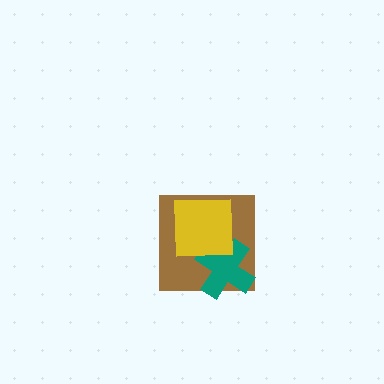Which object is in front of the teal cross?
The yellow square is in front of the teal cross.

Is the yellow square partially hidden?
No, no other shape covers it.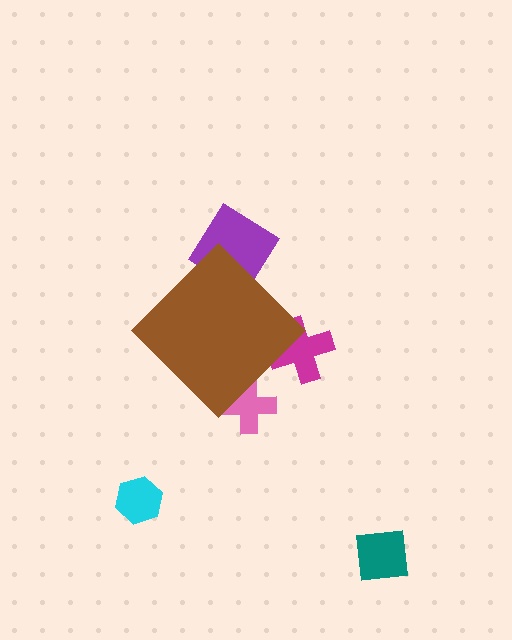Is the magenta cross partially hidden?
Yes, the magenta cross is partially hidden behind the brown diamond.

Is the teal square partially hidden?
No, the teal square is fully visible.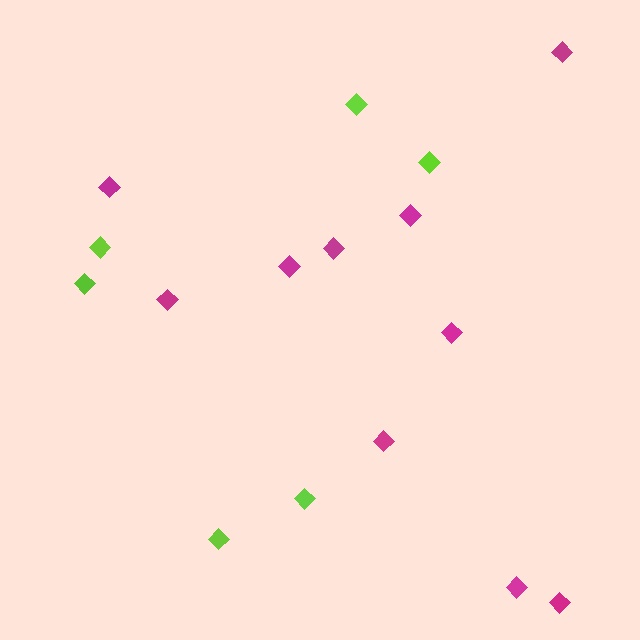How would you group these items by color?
There are 2 groups: one group of lime diamonds (6) and one group of magenta diamonds (10).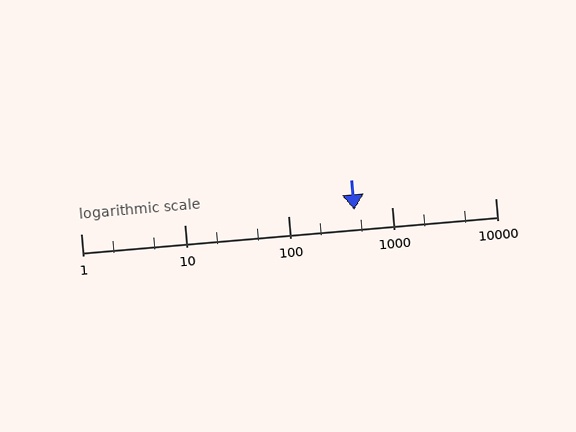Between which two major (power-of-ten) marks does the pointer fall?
The pointer is between 100 and 1000.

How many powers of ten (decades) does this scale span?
The scale spans 4 decades, from 1 to 10000.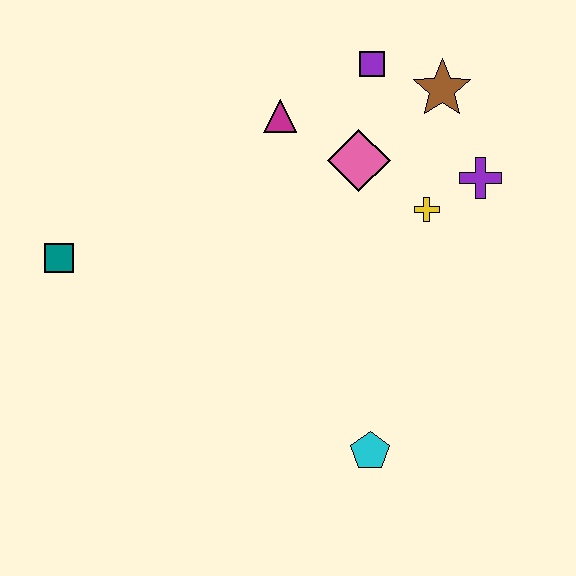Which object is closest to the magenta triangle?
The pink diamond is closest to the magenta triangle.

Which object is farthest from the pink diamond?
The teal square is farthest from the pink diamond.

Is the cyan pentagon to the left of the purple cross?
Yes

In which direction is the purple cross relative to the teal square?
The purple cross is to the right of the teal square.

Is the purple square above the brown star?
Yes